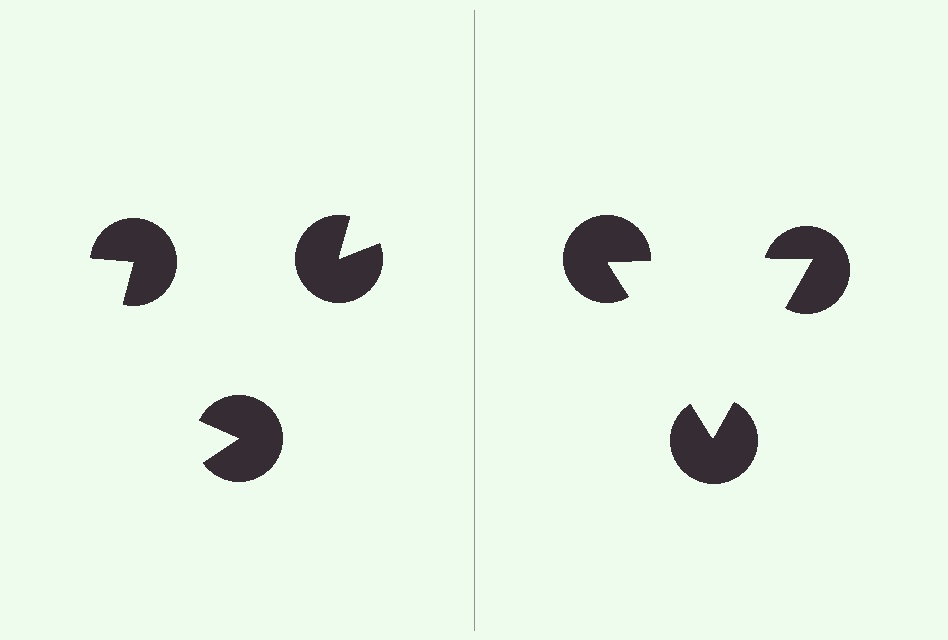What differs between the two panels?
The pac-man discs are positioned identically on both sides; only the wedge orientations differ. On the right they align to a triangle; on the left they are misaligned.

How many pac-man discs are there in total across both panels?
6 — 3 on each side.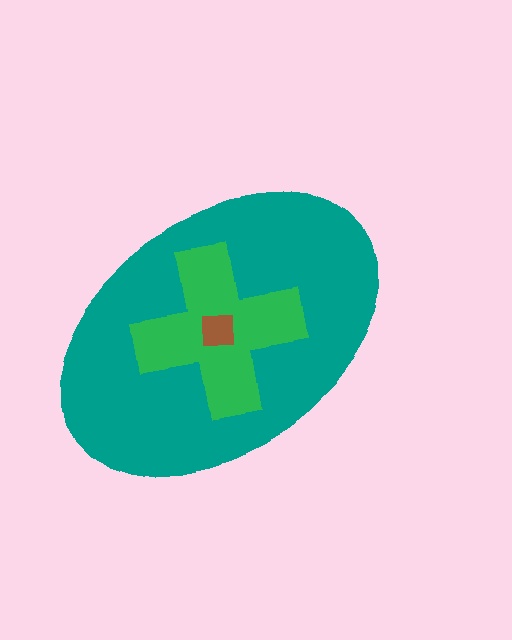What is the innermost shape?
The brown square.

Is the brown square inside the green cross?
Yes.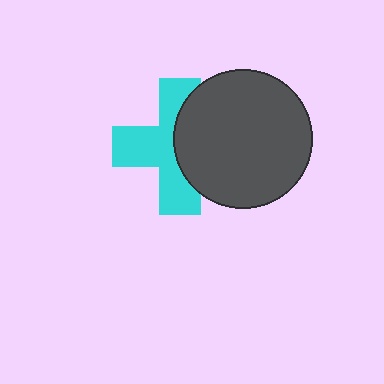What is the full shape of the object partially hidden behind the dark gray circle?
The partially hidden object is a cyan cross.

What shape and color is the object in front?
The object in front is a dark gray circle.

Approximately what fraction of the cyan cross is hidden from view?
Roughly 43% of the cyan cross is hidden behind the dark gray circle.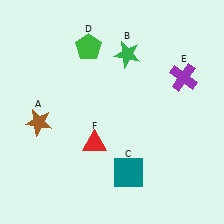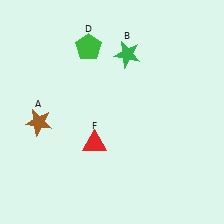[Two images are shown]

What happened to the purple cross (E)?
The purple cross (E) was removed in Image 2. It was in the top-right area of Image 1.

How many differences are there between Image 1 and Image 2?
There are 2 differences between the two images.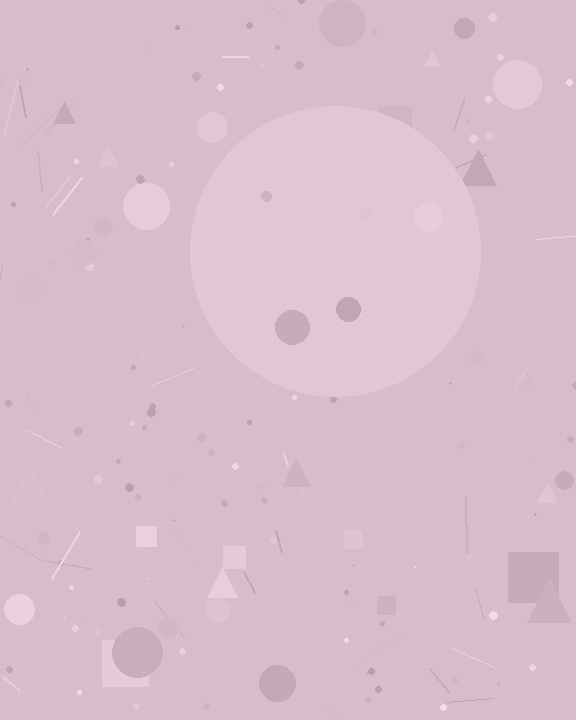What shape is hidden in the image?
A circle is hidden in the image.